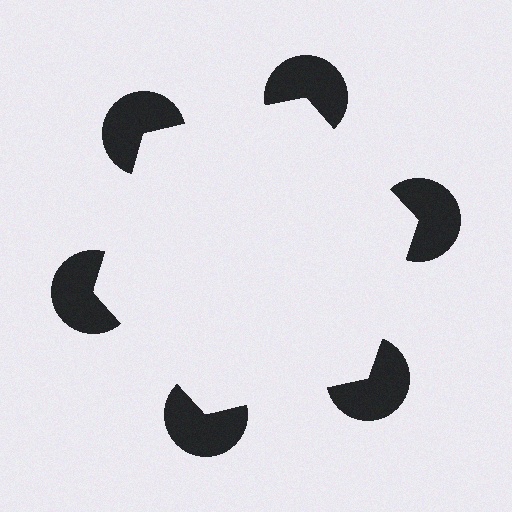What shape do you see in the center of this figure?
An illusory hexagon — its edges are inferred from the aligned wedge cuts in the pac-man discs, not physically drawn.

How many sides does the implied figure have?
6 sides.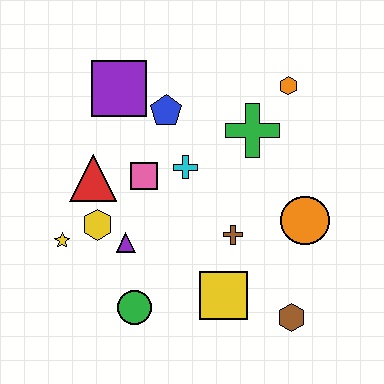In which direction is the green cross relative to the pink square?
The green cross is to the right of the pink square.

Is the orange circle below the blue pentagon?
Yes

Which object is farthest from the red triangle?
The brown hexagon is farthest from the red triangle.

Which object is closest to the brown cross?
The yellow square is closest to the brown cross.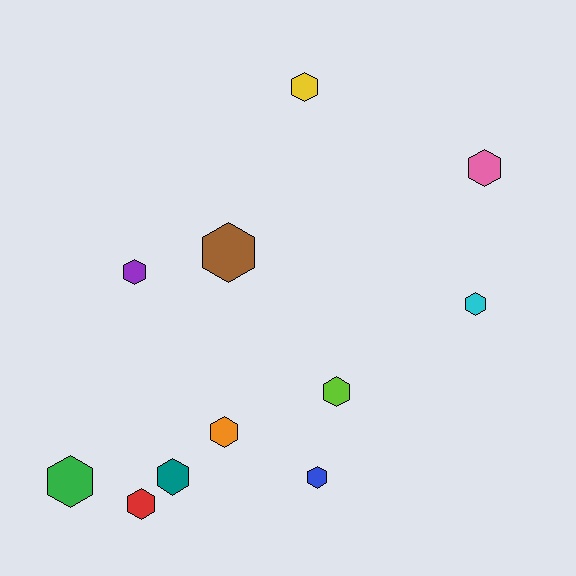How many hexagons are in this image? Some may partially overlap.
There are 11 hexagons.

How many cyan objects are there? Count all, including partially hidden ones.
There is 1 cyan object.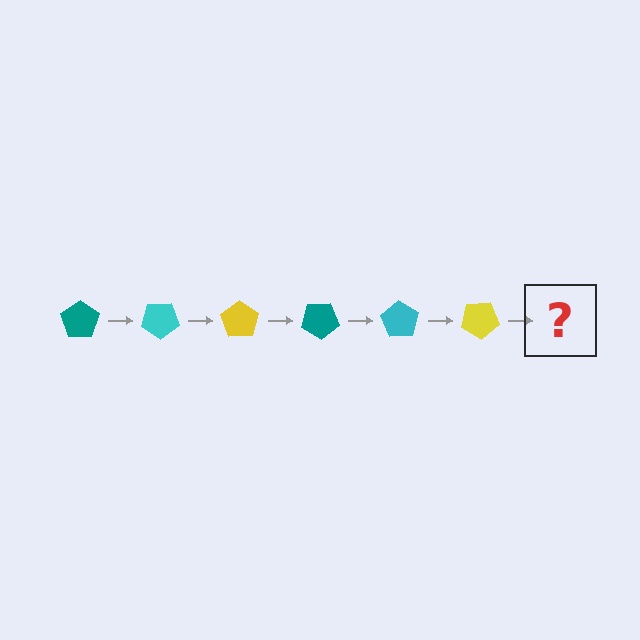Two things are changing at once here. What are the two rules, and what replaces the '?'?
The two rules are that it rotates 35 degrees each step and the color cycles through teal, cyan, and yellow. The '?' should be a teal pentagon, rotated 210 degrees from the start.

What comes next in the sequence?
The next element should be a teal pentagon, rotated 210 degrees from the start.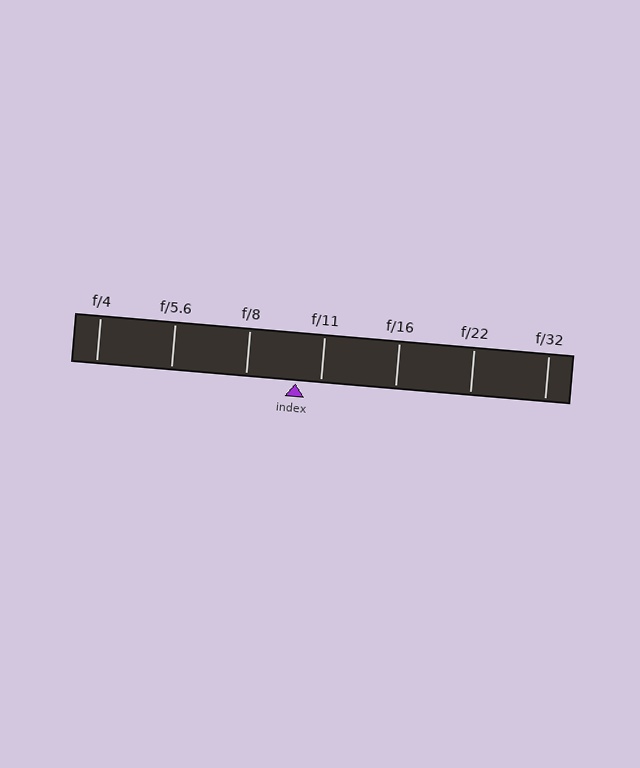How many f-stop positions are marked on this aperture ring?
There are 7 f-stop positions marked.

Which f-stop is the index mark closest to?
The index mark is closest to f/11.